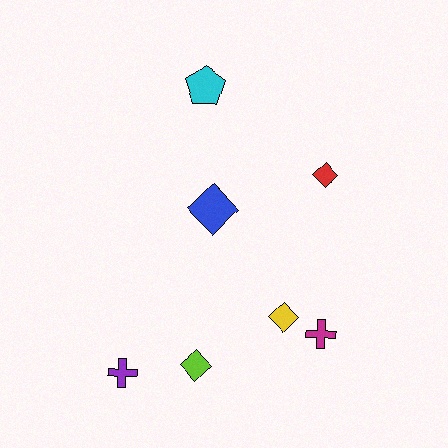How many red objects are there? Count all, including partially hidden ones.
There is 1 red object.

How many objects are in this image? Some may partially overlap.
There are 7 objects.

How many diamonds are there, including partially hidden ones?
There are 4 diamonds.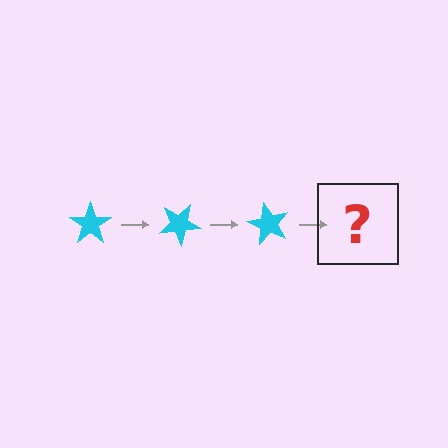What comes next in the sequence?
The next element should be a cyan star rotated 90 degrees.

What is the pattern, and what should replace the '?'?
The pattern is that the star rotates 30 degrees each step. The '?' should be a cyan star rotated 90 degrees.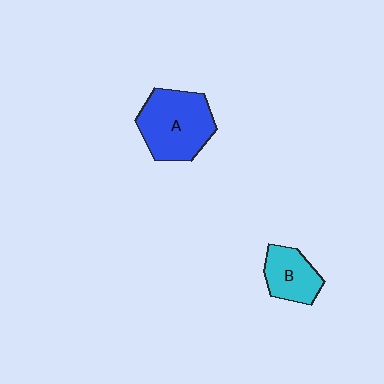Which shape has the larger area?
Shape A (blue).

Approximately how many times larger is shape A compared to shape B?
Approximately 1.7 times.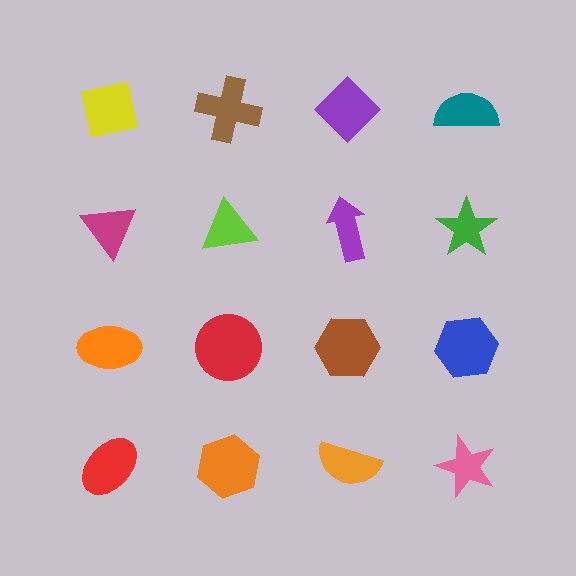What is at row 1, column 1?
A yellow square.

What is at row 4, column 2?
An orange hexagon.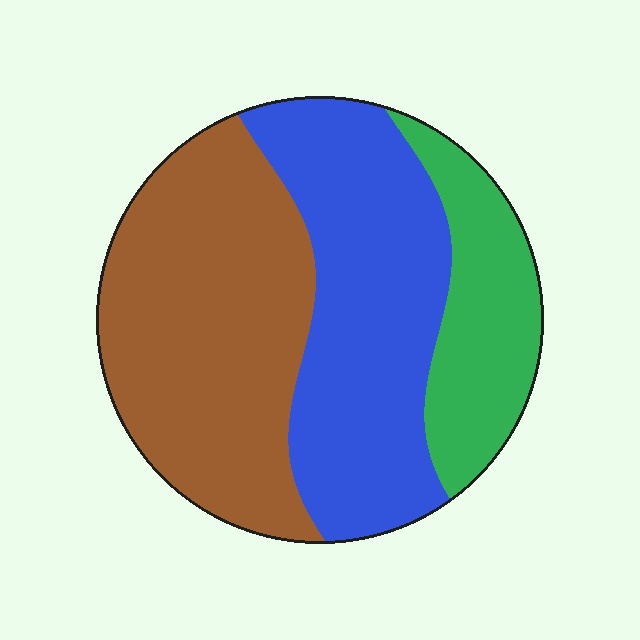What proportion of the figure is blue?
Blue takes up between a third and a half of the figure.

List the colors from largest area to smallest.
From largest to smallest: brown, blue, green.